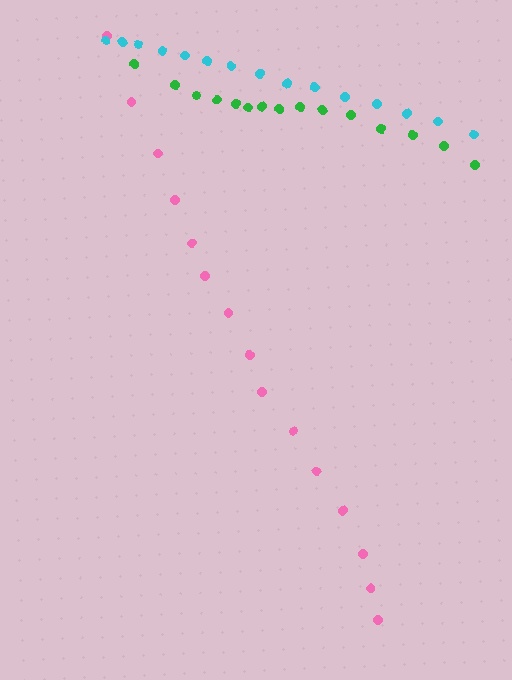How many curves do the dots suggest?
There are 3 distinct paths.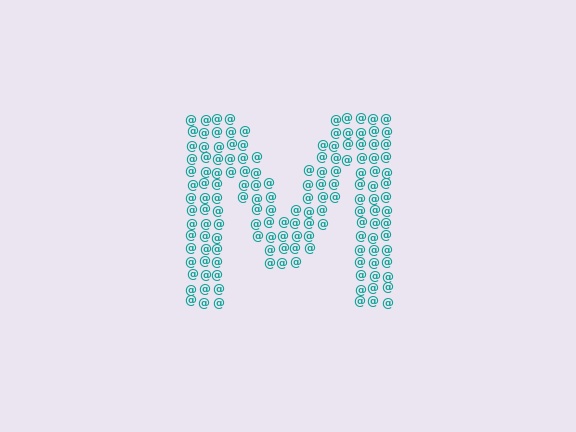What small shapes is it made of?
It is made of small at signs.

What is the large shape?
The large shape is the letter M.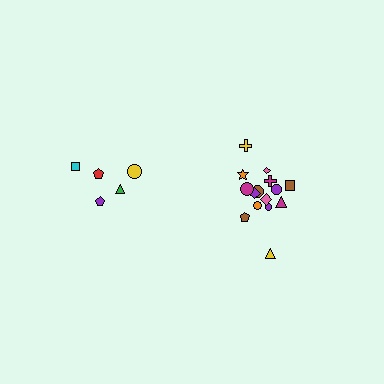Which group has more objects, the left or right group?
The right group.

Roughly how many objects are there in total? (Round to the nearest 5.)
Roughly 20 objects in total.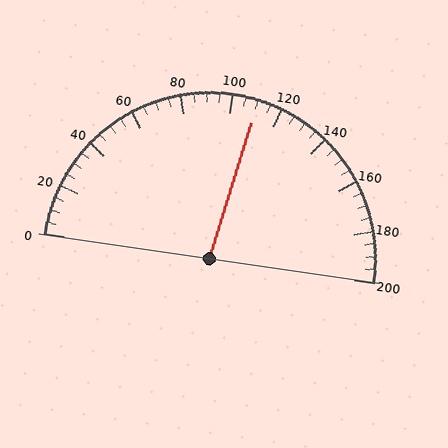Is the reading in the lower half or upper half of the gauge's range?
The reading is in the upper half of the range (0 to 200).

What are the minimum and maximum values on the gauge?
The gauge ranges from 0 to 200.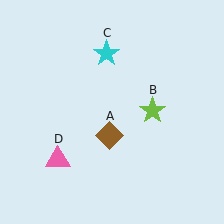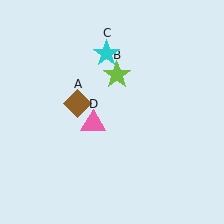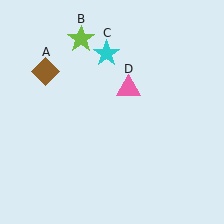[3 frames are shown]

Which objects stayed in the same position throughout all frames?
Cyan star (object C) remained stationary.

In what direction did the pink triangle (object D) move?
The pink triangle (object D) moved up and to the right.